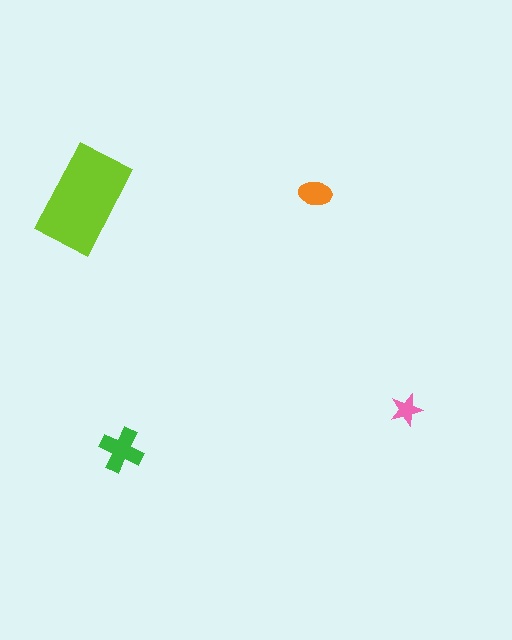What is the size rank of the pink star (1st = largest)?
4th.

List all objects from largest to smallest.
The lime rectangle, the green cross, the orange ellipse, the pink star.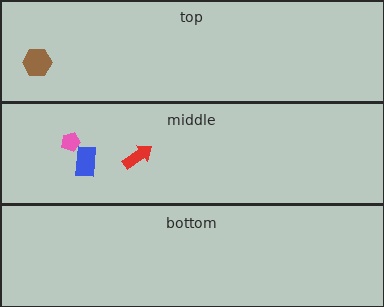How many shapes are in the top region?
1.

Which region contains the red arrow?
The middle region.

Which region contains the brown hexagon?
The top region.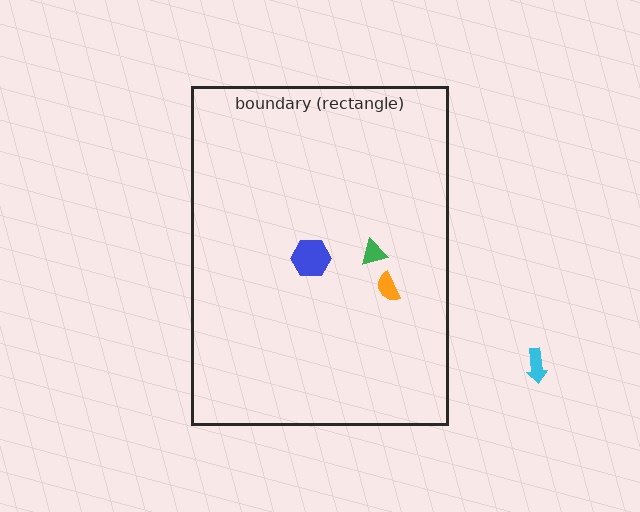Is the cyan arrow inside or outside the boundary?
Outside.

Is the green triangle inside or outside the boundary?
Inside.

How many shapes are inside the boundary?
3 inside, 1 outside.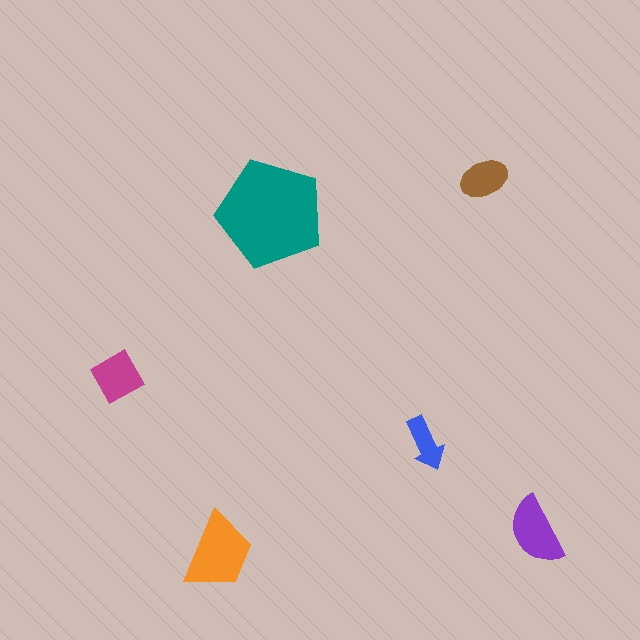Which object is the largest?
The teal pentagon.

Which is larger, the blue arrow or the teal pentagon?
The teal pentagon.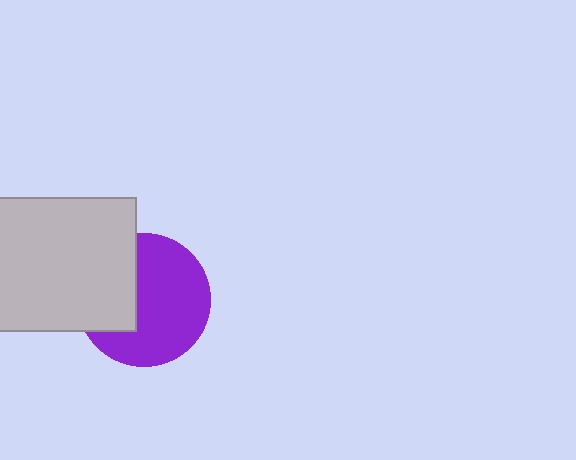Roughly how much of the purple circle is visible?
Most of it is visible (roughly 65%).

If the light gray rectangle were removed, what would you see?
You would see the complete purple circle.